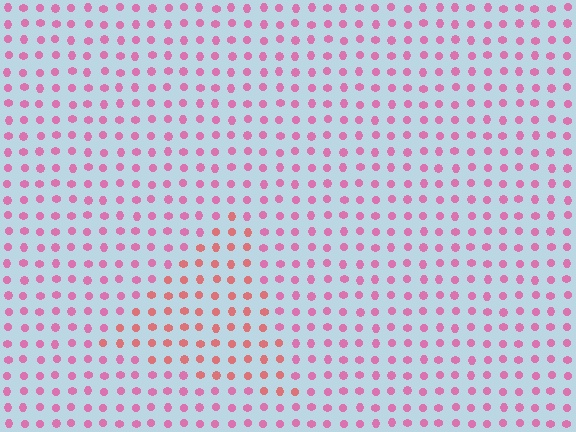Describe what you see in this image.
The image is filled with small pink elements in a uniform arrangement. A triangle-shaped region is visible where the elements are tinted to a slightly different hue, forming a subtle color boundary.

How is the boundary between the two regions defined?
The boundary is defined purely by a slight shift in hue (about 33 degrees). Spacing, size, and orientation are identical on both sides.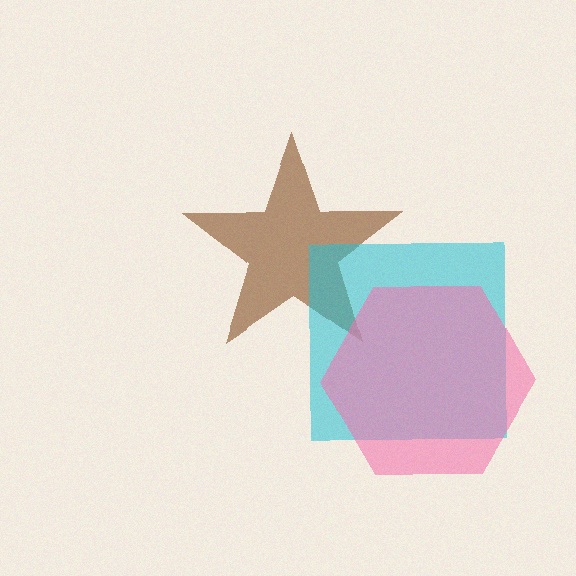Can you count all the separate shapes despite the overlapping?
Yes, there are 3 separate shapes.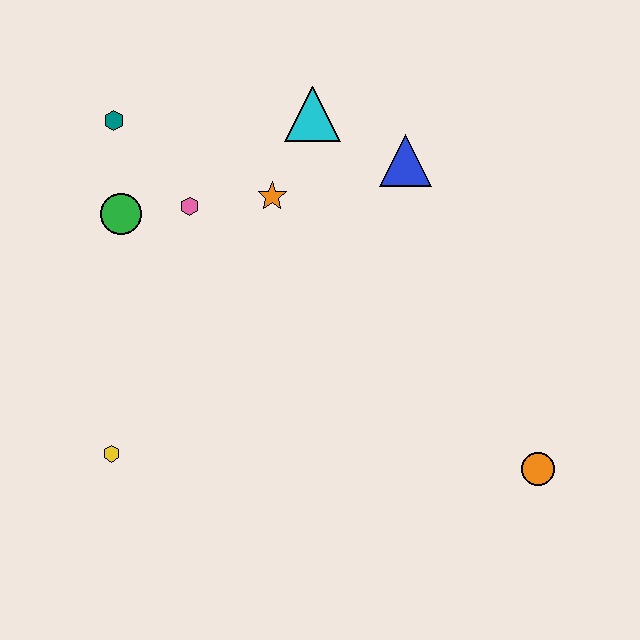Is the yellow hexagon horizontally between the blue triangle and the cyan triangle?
No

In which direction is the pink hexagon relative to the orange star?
The pink hexagon is to the left of the orange star.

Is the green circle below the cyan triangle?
Yes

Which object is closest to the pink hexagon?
The green circle is closest to the pink hexagon.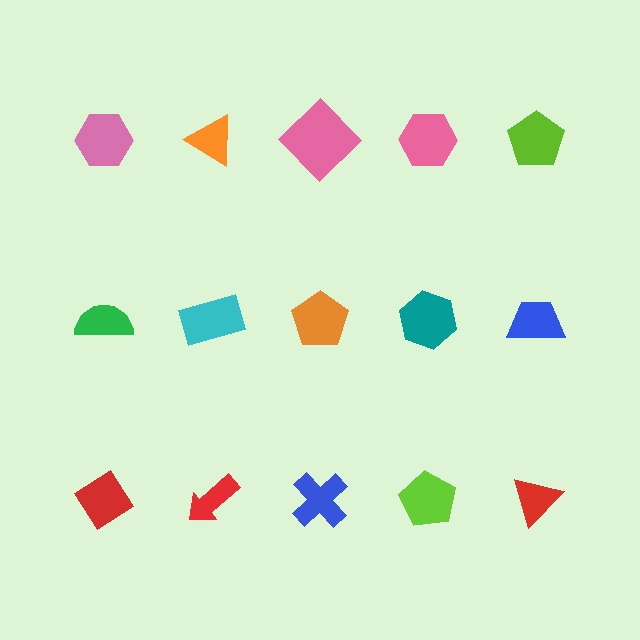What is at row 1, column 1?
A pink hexagon.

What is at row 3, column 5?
A red triangle.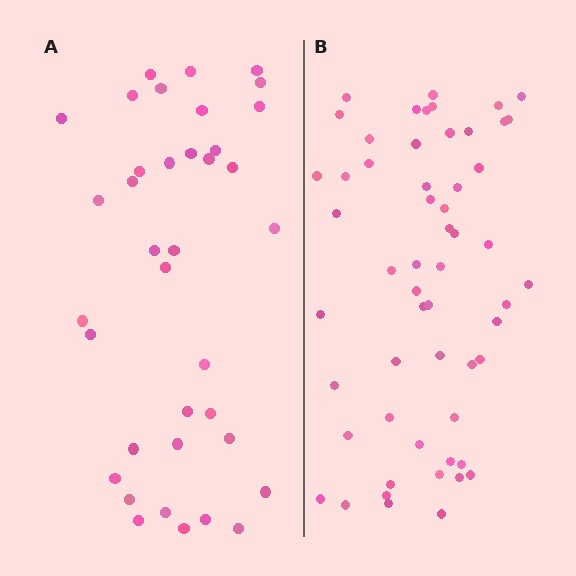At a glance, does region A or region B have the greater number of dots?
Region B (the right region) has more dots.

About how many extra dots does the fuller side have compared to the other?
Region B has approximately 20 more dots than region A.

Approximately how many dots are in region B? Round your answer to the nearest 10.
About 60 dots. (The exact count is 56, which rounds to 60.)